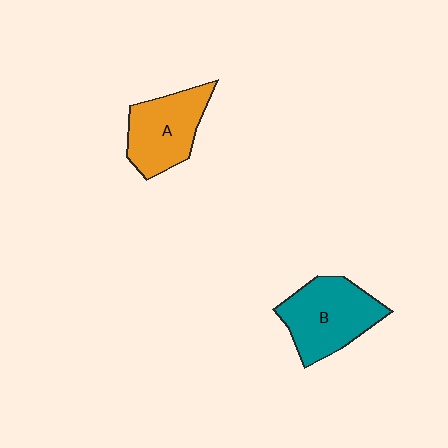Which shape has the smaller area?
Shape A (orange).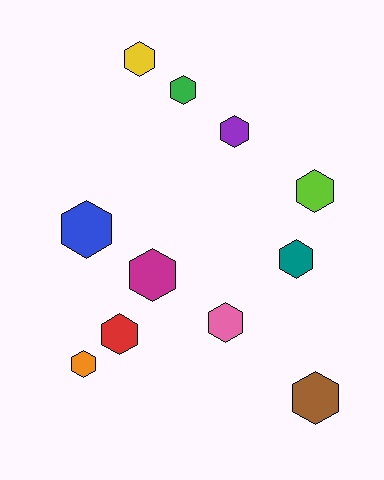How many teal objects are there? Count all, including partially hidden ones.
There is 1 teal object.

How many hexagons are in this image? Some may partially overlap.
There are 11 hexagons.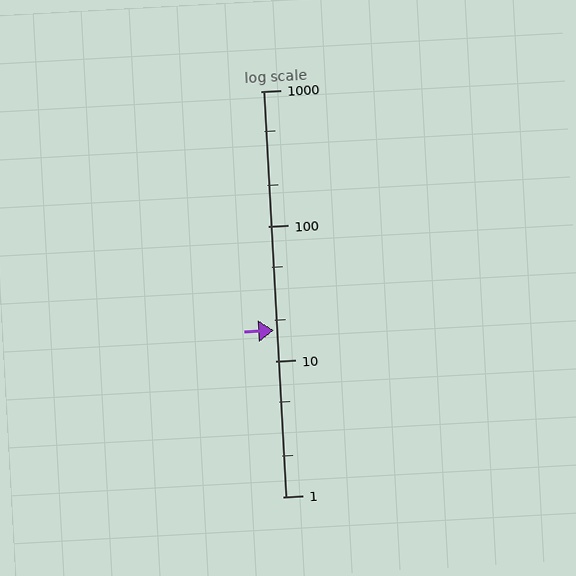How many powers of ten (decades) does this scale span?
The scale spans 3 decades, from 1 to 1000.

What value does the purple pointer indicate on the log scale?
The pointer indicates approximately 17.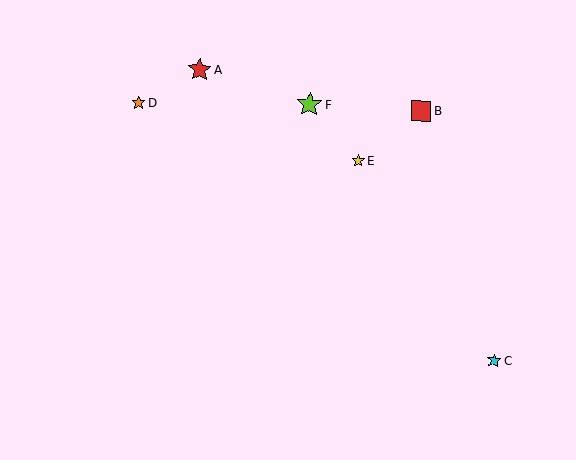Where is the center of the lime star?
The center of the lime star is at (310, 104).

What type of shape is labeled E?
Shape E is a yellow star.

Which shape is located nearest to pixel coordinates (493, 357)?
The cyan star (labeled C) at (494, 361) is nearest to that location.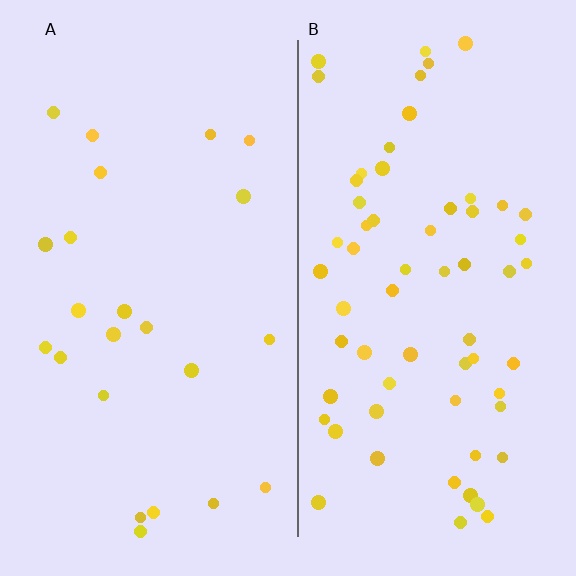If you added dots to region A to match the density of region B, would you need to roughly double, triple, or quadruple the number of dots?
Approximately triple.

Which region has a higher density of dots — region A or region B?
B (the right).